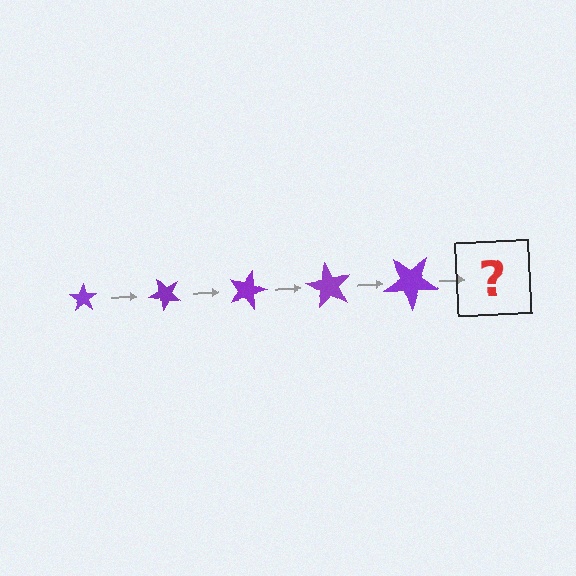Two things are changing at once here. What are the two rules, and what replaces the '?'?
The two rules are that the star grows larger each step and it rotates 45 degrees each step. The '?' should be a star, larger than the previous one and rotated 225 degrees from the start.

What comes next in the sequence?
The next element should be a star, larger than the previous one and rotated 225 degrees from the start.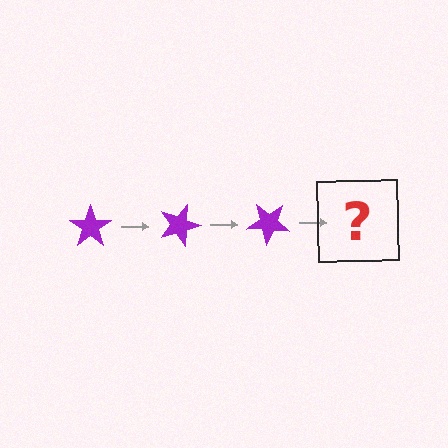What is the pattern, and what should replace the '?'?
The pattern is that the star rotates 20 degrees each step. The '?' should be a purple star rotated 60 degrees.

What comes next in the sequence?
The next element should be a purple star rotated 60 degrees.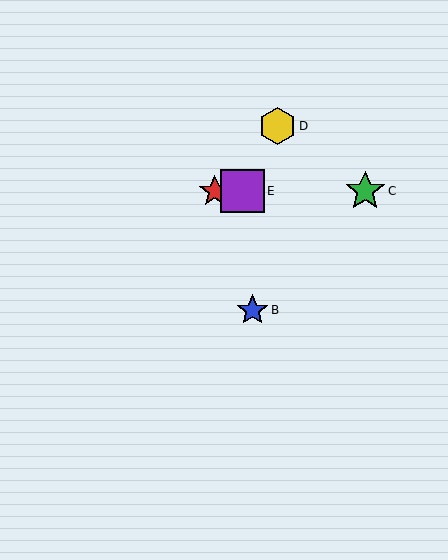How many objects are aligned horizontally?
3 objects (A, C, E) are aligned horizontally.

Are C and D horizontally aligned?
No, C is at y≈191 and D is at y≈126.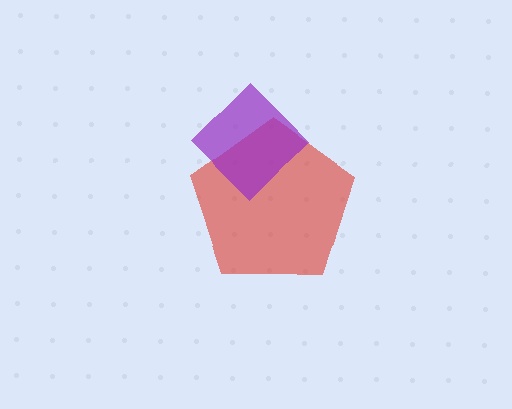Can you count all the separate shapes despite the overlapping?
Yes, there are 2 separate shapes.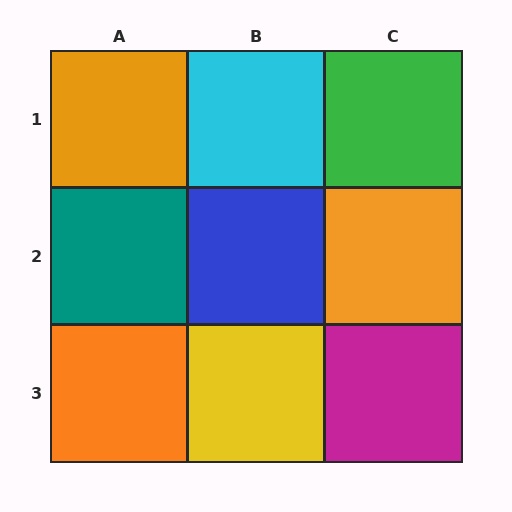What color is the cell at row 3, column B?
Yellow.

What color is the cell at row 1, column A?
Orange.